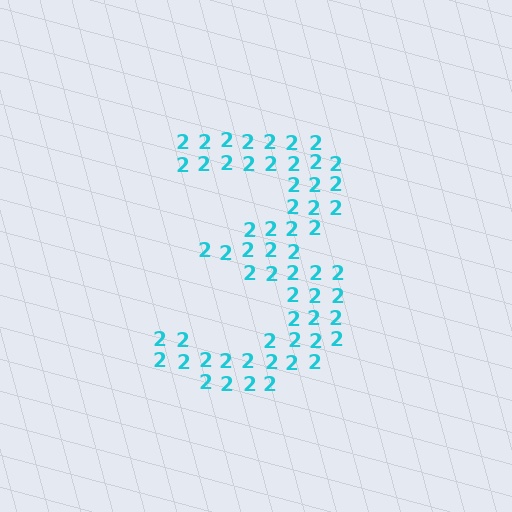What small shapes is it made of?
It is made of small digit 2's.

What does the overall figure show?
The overall figure shows the digit 3.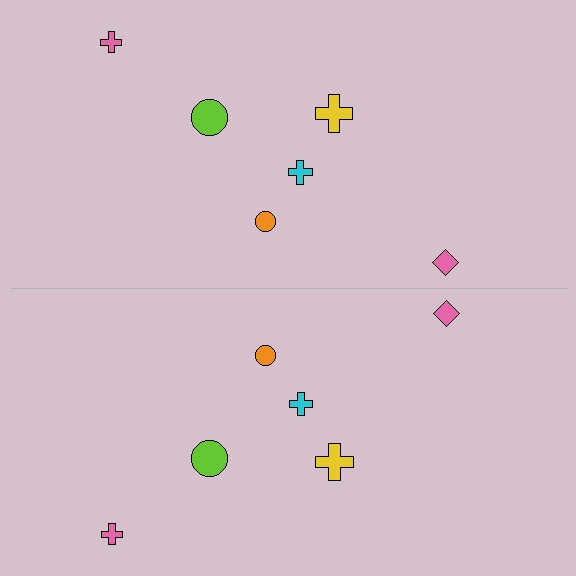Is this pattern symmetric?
Yes, this pattern has bilateral (reflection) symmetry.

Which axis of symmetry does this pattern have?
The pattern has a horizontal axis of symmetry running through the center of the image.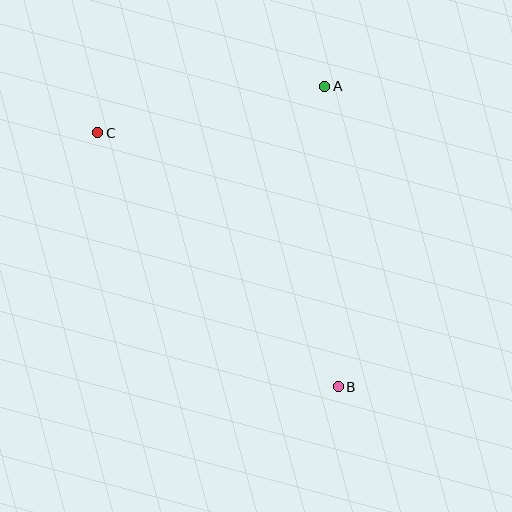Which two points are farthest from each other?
Points B and C are farthest from each other.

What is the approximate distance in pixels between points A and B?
The distance between A and B is approximately 301 pixels.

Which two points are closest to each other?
Points A and C are closest to each other.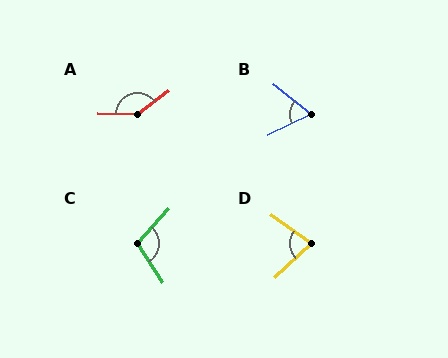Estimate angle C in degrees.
Approximately 105 degrees.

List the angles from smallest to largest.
B (65°), D (78°), C (105°), A (142°).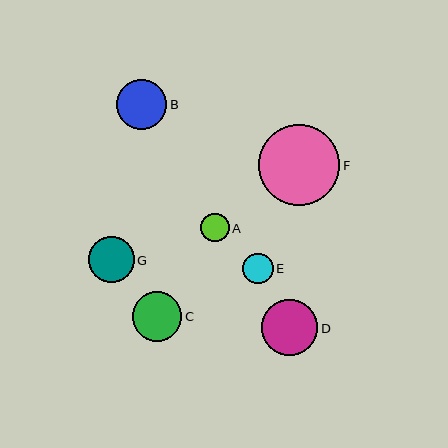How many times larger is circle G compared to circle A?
Circle G is approximately 1.6 times the size of circle A.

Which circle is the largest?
Circle F is the largest with a size of approximately 81 pixels.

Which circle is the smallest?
Circle A is the smallest with a size of approximately 29 pixels.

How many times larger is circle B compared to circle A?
Circle B is approximately 1.7 times the size of circle A.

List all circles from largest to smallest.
From largest to smallest: F, D, B, C, G, E, A.